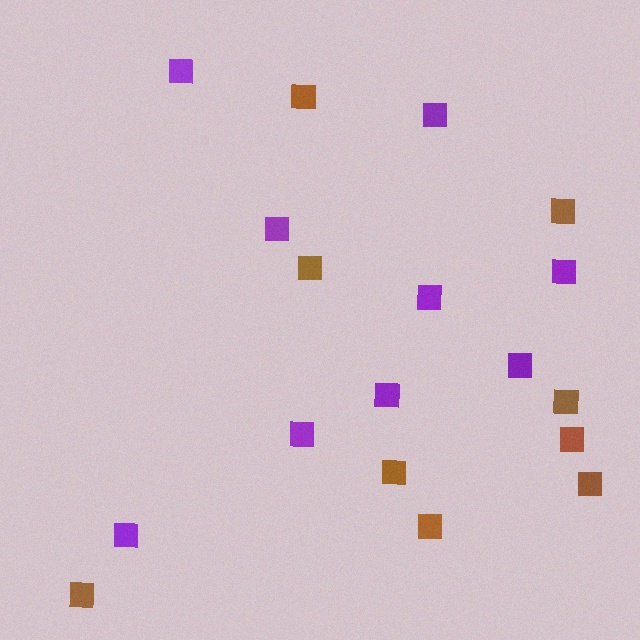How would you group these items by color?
There are 2 groups: one group of purple squares (9) and one group of brown squares (9).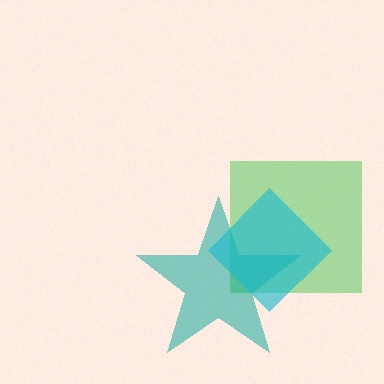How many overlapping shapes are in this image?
There are 3 overlapping shapes in the image.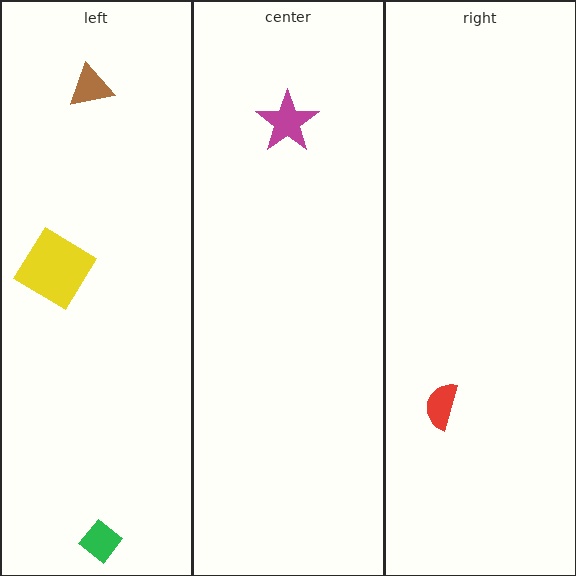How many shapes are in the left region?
3.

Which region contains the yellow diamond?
The left region.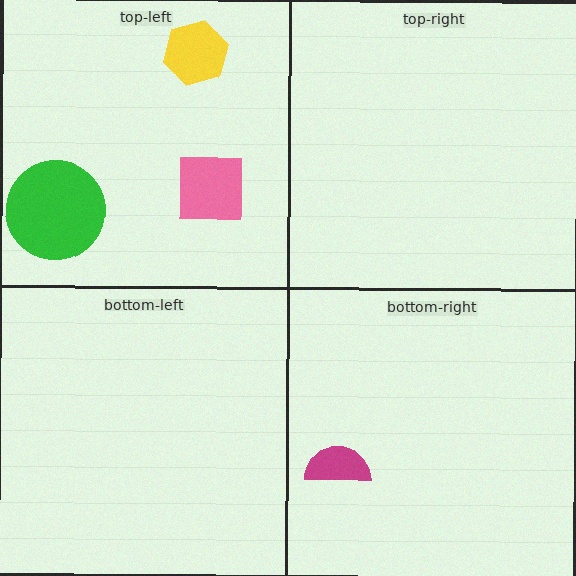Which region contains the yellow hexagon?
The top-left region.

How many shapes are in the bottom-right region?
1.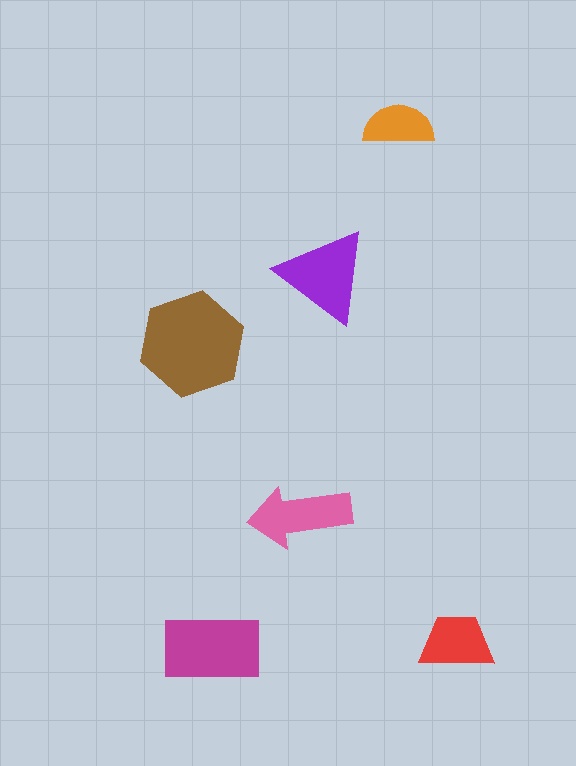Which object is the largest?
The brown hexagon.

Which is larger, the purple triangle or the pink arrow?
The purple triangle.